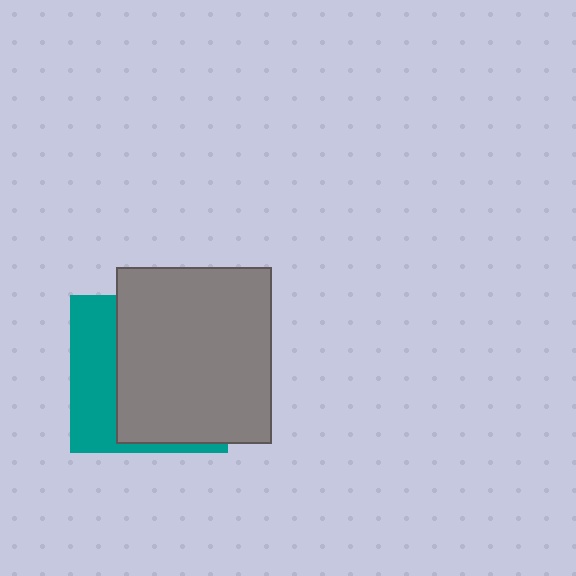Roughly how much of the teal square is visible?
A small part of it is visible (roughly 34%).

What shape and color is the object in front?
The object in front is a gray rectangle.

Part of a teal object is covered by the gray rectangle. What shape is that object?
It is a square.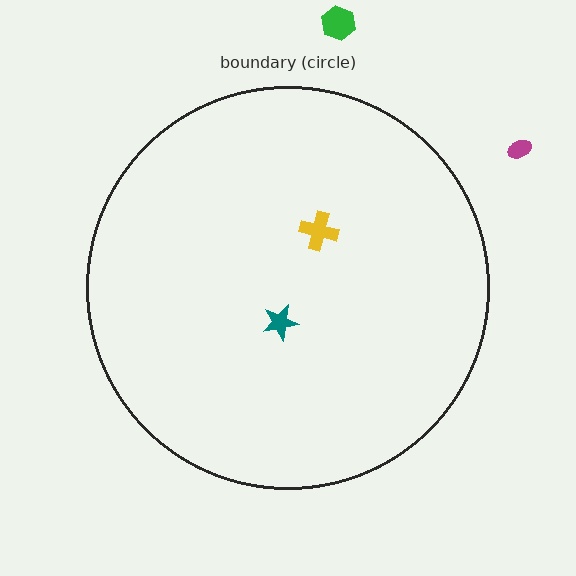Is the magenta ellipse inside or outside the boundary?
Outside.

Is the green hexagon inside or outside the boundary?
Outside.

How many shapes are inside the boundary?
2 inside, 2 outside.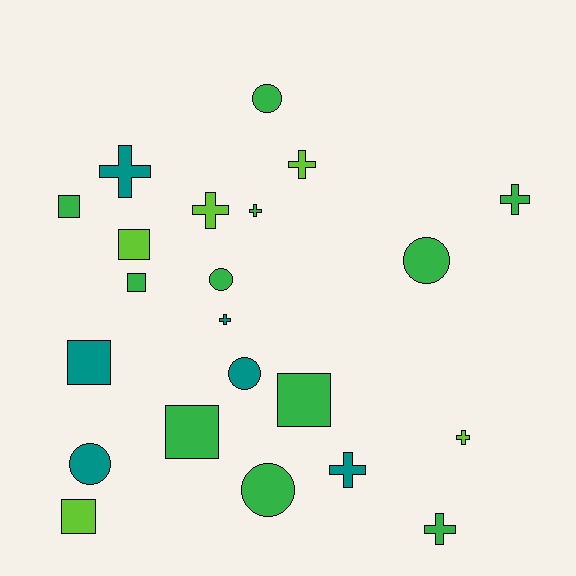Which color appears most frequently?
Green, with 11 objects.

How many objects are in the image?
There are 22 objects.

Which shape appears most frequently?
Cross, with 9 objects.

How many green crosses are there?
There are 3 green crosses.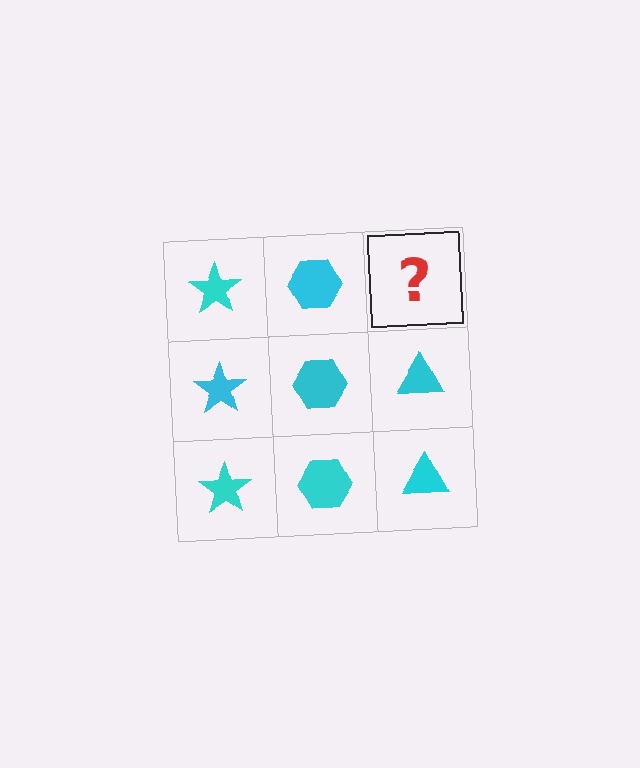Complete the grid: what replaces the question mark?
The question mark should be replaced with a cyan triangle.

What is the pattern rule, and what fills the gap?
The rule is that each column has a consistent shape. The gap should be filled with a cyan triangle.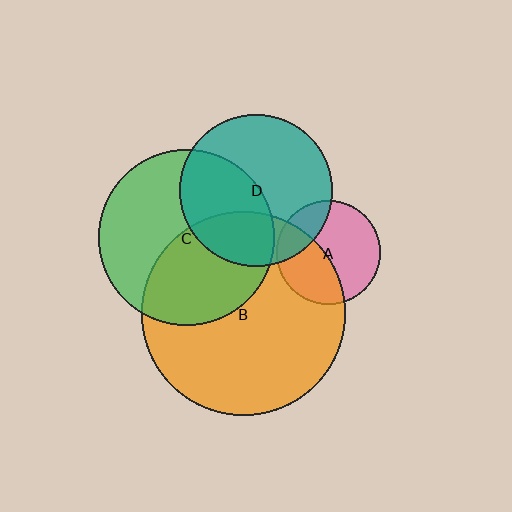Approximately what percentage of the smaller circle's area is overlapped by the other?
Approximately 20%.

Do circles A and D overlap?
Yes.